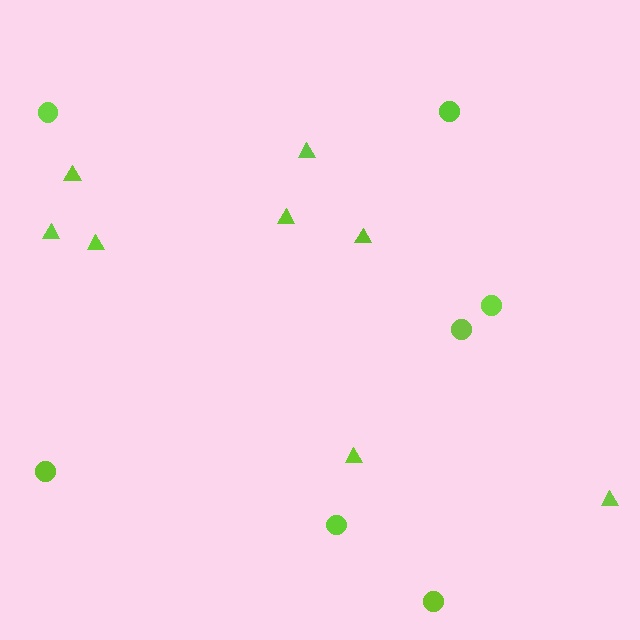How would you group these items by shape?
There are 2 groups: one group of circles (7) and one group of triangles (8).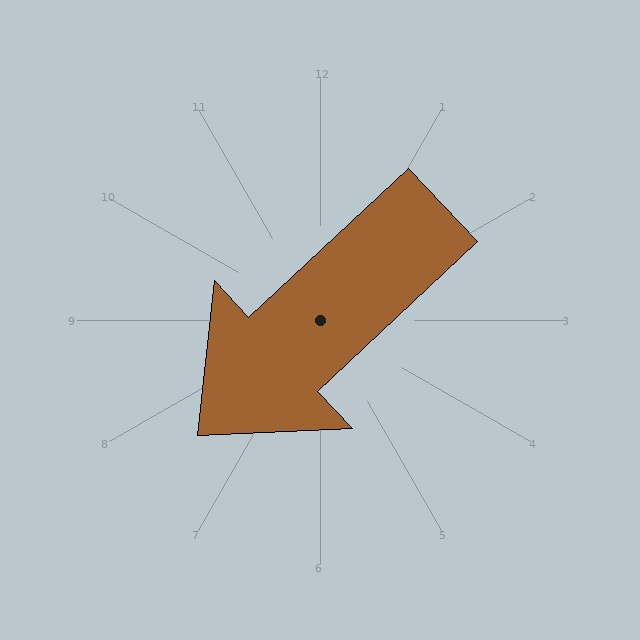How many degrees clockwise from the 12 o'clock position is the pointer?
Approximately 227 degrees.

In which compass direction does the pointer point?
Southwest.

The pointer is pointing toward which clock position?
Roughly 8 o'clock.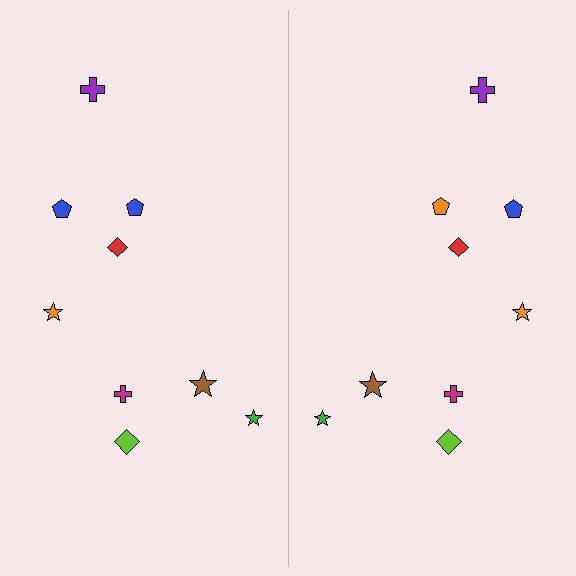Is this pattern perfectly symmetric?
No, the pattern is not perfectly symmetric. The orange pentagon on the right side breaks the symmetry — its mirror counterpart is blue.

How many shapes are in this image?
There are 18 shapes in this image.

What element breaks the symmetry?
The orange pentagon on the right side breaks the symmetry — its mirror counterpart is blue.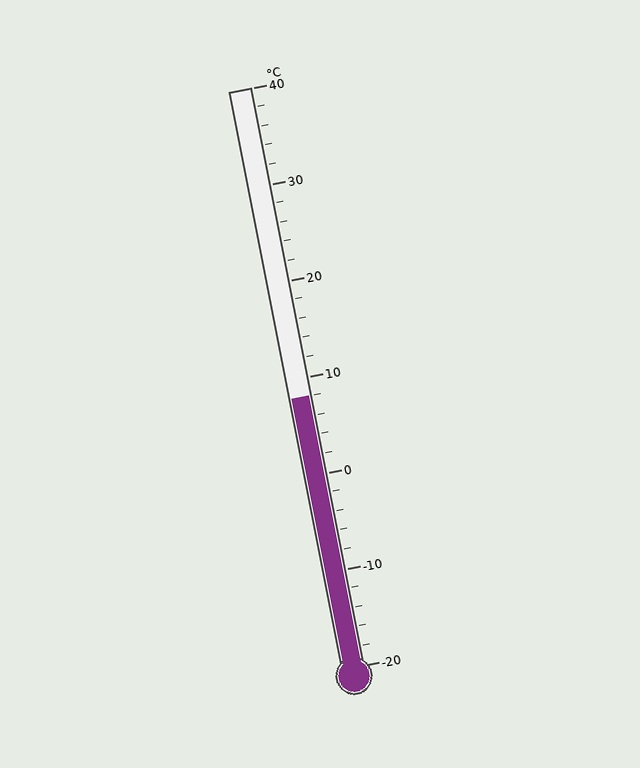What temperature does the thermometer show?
The thermometer shows approximately 8°C.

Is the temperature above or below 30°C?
The temperature is below 30°C.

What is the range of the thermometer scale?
The thermometer scale ranges from -20°C to 40°C.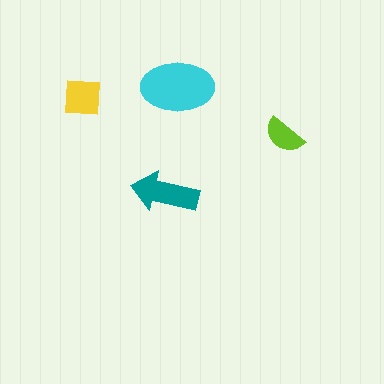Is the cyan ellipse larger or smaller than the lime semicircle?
Larger.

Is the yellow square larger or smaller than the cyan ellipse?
Smaller.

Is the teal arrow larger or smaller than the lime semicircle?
Larger.